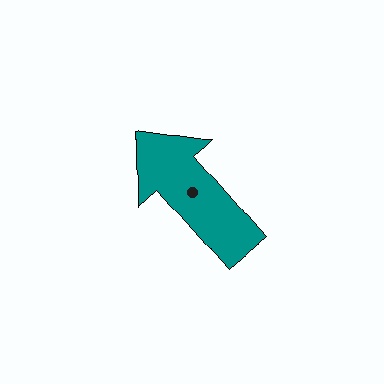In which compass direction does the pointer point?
Northwest.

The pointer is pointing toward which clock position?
Roughly 11 o'clock.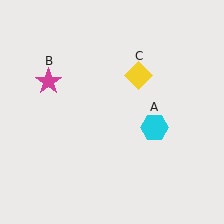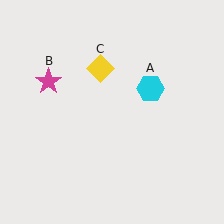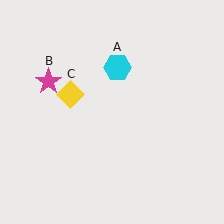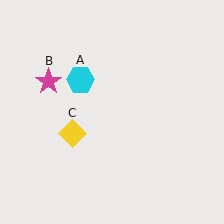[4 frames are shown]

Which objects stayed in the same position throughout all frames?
Magenta star (object B) remained stationary.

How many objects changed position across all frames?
2 objects changed position: cyan hexagon (object A), yellow diamond (object C).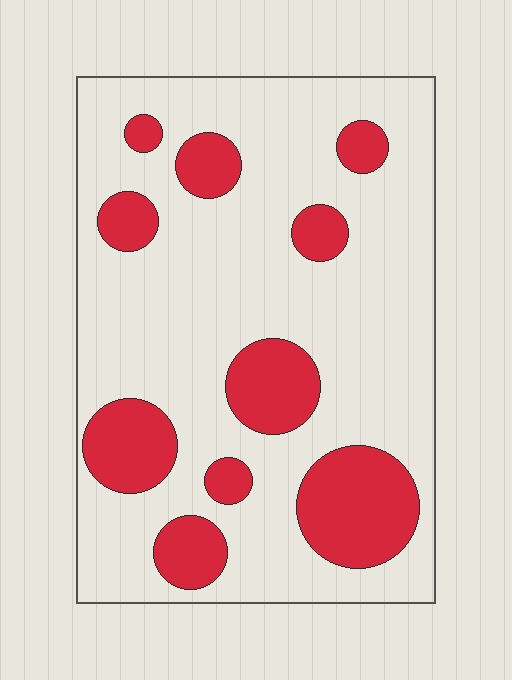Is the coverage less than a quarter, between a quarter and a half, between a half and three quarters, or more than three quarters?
Less than a quarter.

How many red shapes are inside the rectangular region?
10.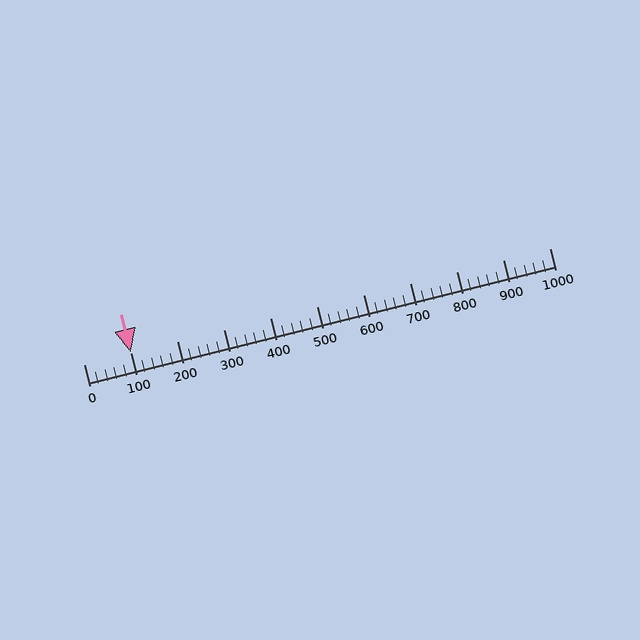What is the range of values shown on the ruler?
The ruler shows values from 0 to 1000.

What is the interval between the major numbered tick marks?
The major tick marks are spaced 100 units apart.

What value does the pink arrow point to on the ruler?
The pink arrow points to approximately 100.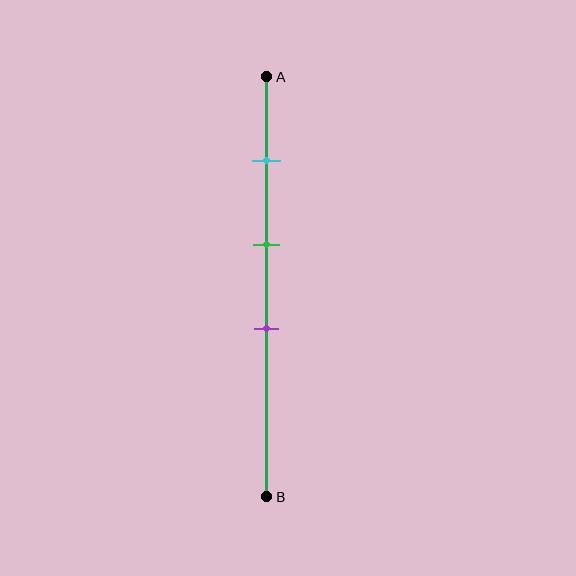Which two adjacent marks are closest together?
The green and purple marks are the closest adjacent pair.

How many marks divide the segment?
There are 3 marks dividing the segment.